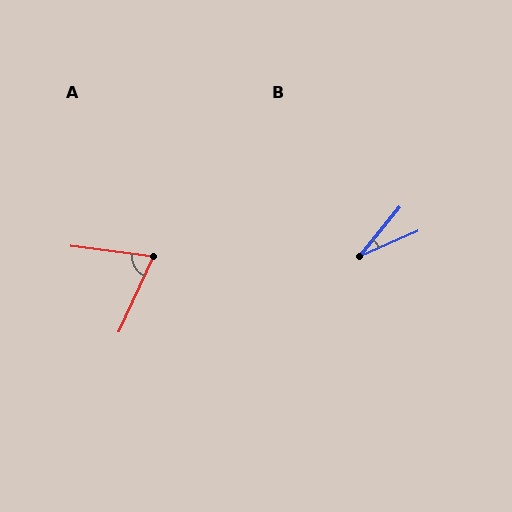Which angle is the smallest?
B, at approximately 27 degrees.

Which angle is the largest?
A, at approximately 73 degrees.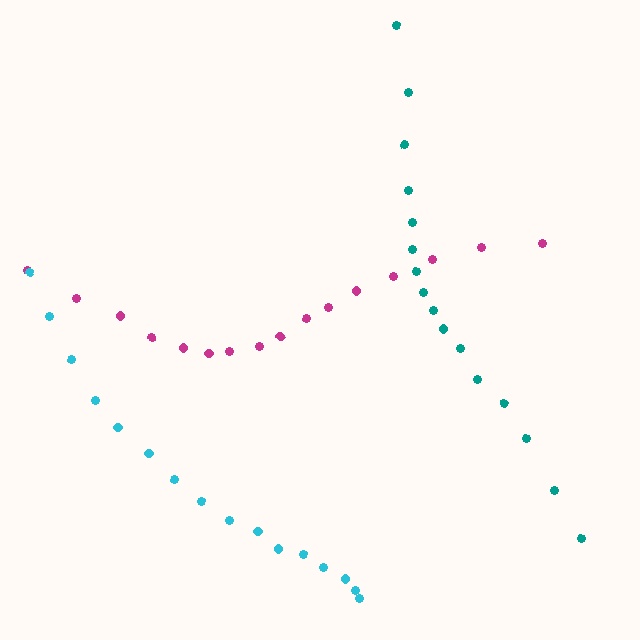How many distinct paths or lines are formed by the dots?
There are 3 distinct paths.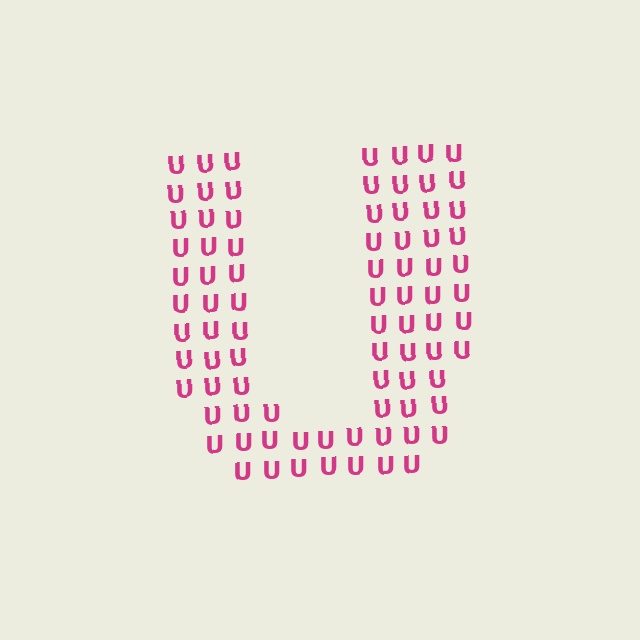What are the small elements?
The small elements are letter U's.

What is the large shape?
The large shape is the letter U.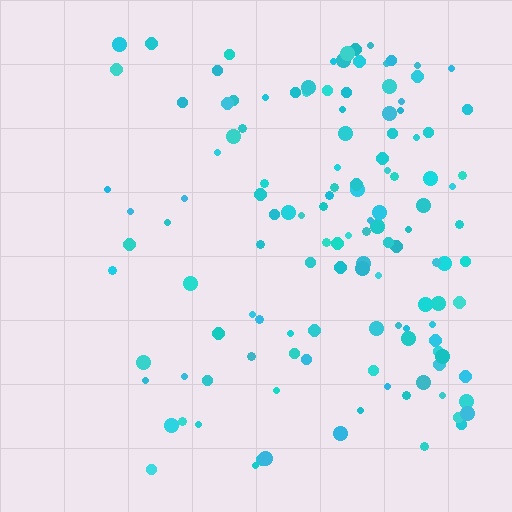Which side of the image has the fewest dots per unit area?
The left.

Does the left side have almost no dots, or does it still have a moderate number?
Still a moderate number, just noticeably fewer than the right.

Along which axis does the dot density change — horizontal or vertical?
Horizontal.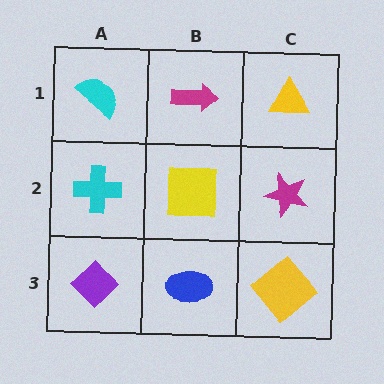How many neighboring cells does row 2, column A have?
3.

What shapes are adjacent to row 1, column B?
A yellow square (row 2, column B), a cyan semicircle (row 1, column A), a yellow triangle (row 1, column C).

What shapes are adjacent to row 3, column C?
A magenta star (row 2, column C), a blue ellipse (row 3, column B).